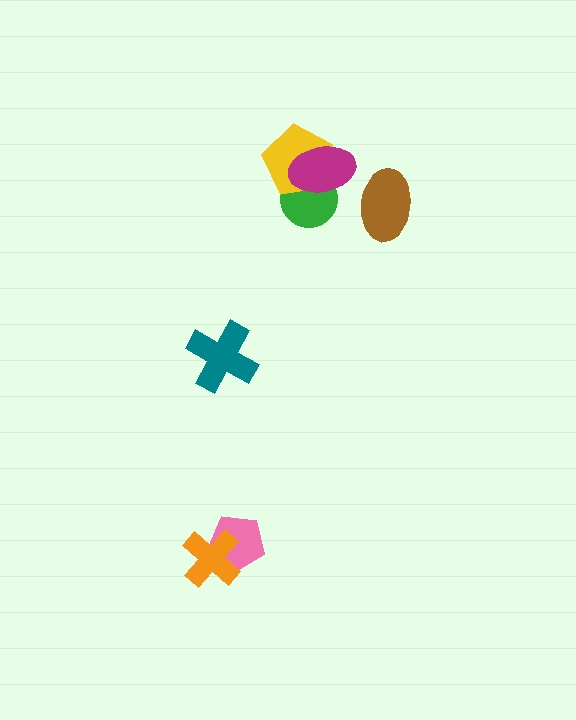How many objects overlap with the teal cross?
0 objects overlap with the teal cross.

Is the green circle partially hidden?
Yes, it is partially covered by another shape.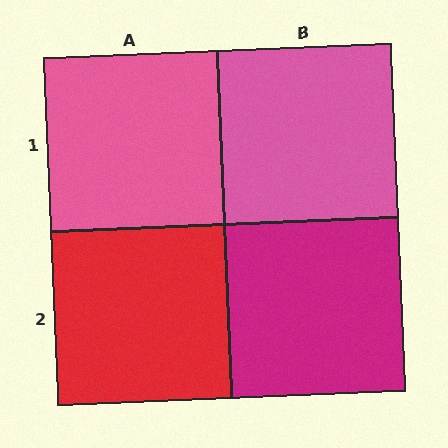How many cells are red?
1 cell is red.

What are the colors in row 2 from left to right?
Red, magenta.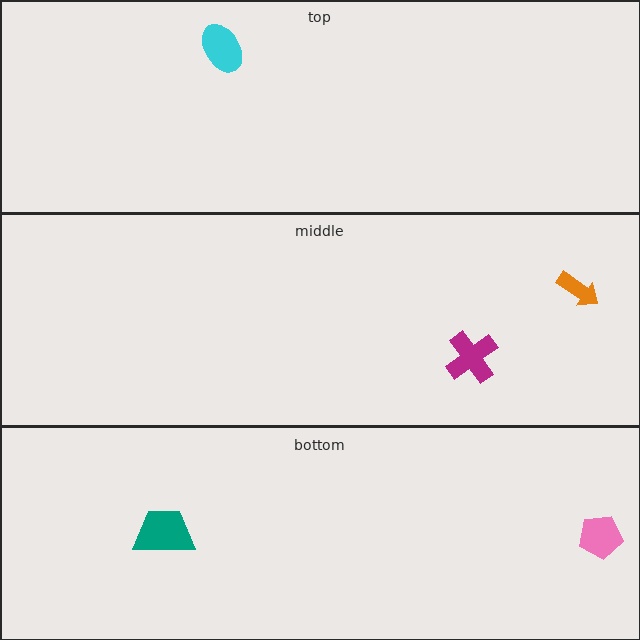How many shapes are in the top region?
1.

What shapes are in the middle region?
The orange arrow, the magenta cross.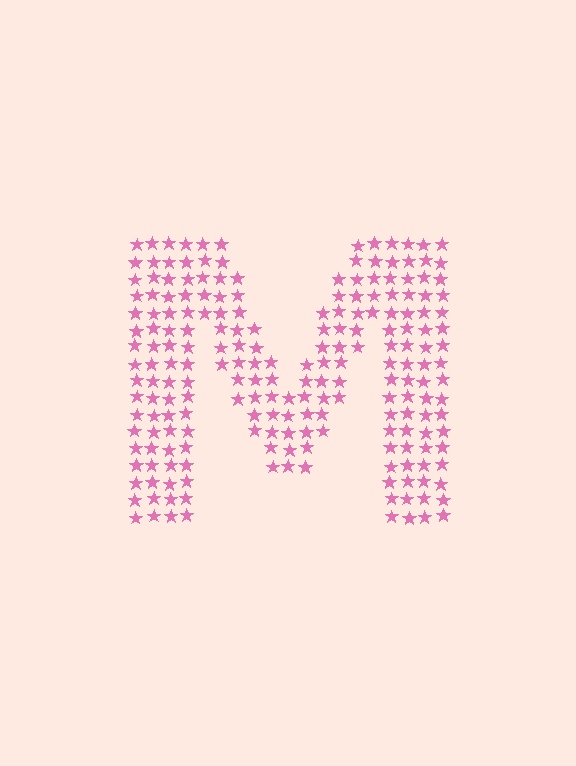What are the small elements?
The small elements are stars.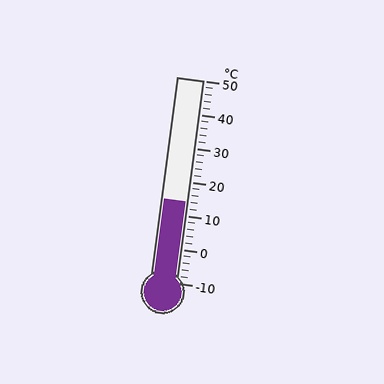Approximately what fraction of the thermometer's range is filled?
The thermometer is filled to approximately 40% of its range.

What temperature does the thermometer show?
The thermometer shows approximately 14°C.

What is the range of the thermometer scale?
The thermometer scale ranges from -10°C to 50°C.